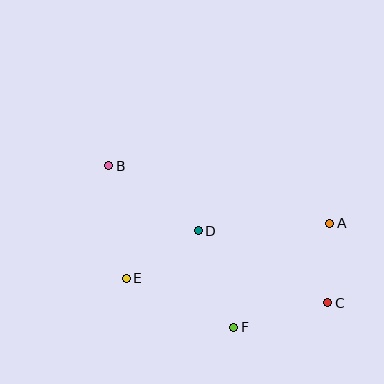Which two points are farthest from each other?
Points B and C are farthest from each other.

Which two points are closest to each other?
Points A and C are closest to each other.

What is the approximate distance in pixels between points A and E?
The distance between A and E is approximately 211 pixels.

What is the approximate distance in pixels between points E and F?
The distance between E and F is approximately 118 pixels.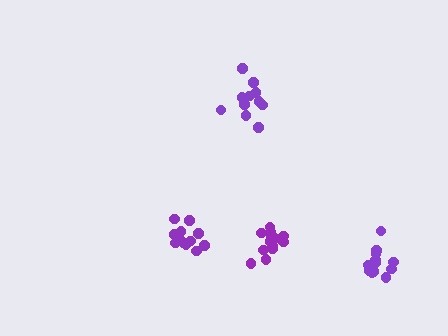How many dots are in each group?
Group 1: 13 dots, Group 2: 11 dots, Group 3: 13 dots, Group 4: 13 dots (50 total).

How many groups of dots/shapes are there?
There are 4 groups.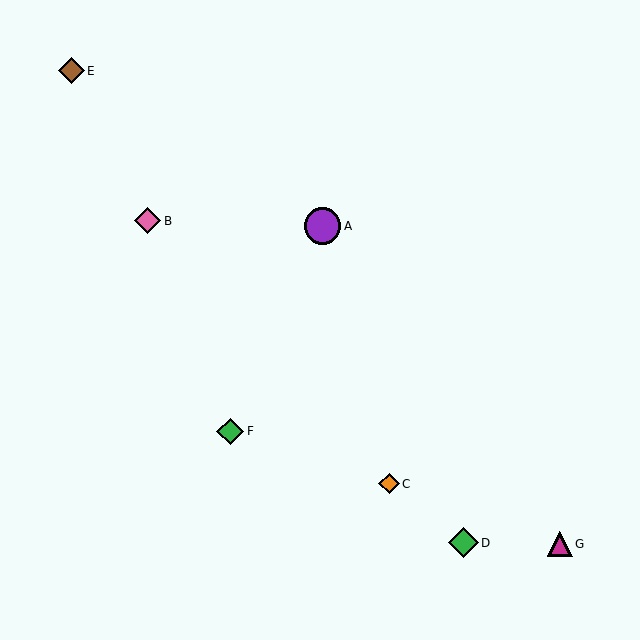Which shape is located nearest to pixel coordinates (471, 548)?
The green diamond (labeled D) at (463, 543) is nearest to that location.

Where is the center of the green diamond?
The center of the green diamond is at (463, 543).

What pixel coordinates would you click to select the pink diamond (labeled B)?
Click at (147, 221) to select the pink diamond B.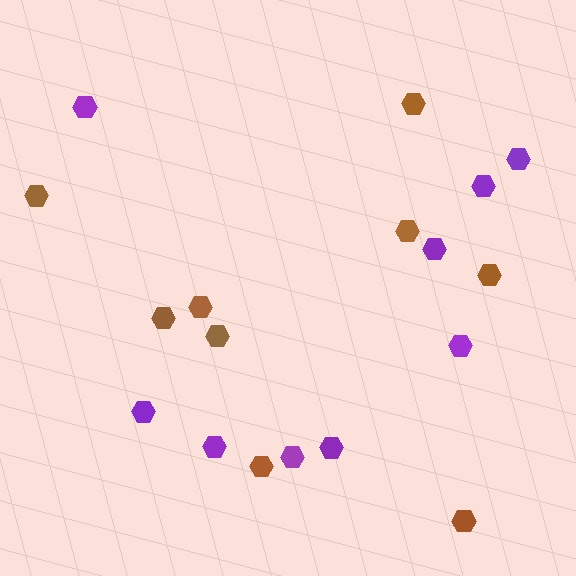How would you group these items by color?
There are 2 groups: one group of brown hexagons (9) and one group of purple hexagons (9).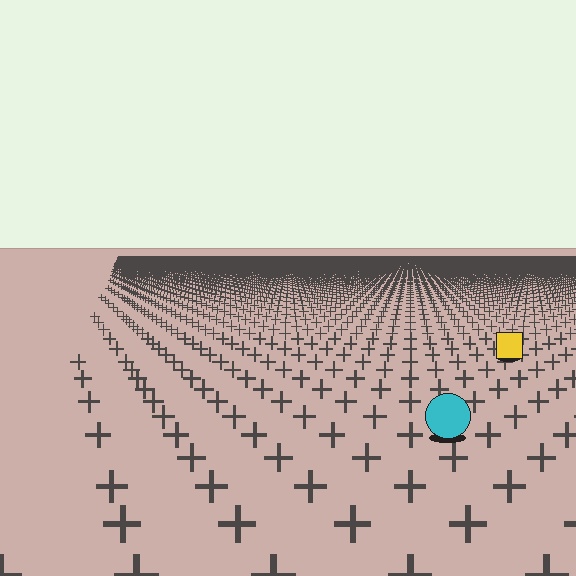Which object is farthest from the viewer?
The yellow square is farthest from the viewer. It appears smaller and the ground texture around it is denser.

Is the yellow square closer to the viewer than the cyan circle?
No. The cyan circle is closer — you can tell from the texture gradient: the ground texture is coarser near it.